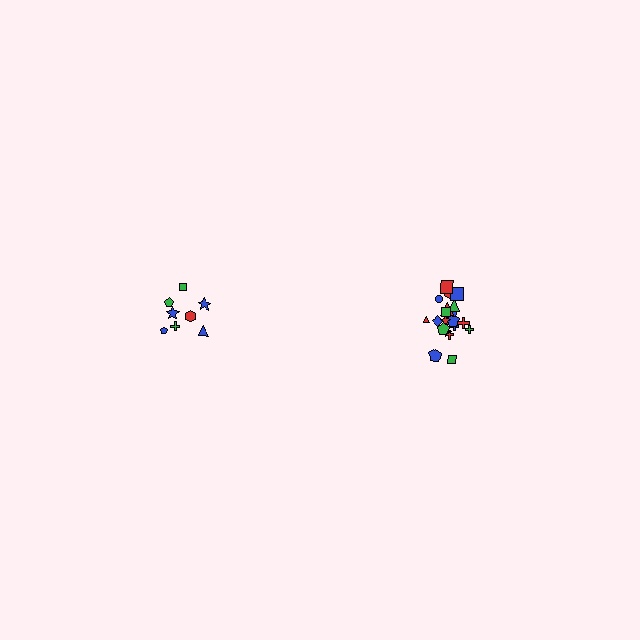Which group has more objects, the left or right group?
The right group.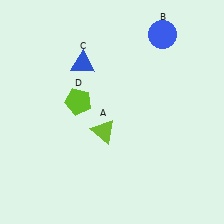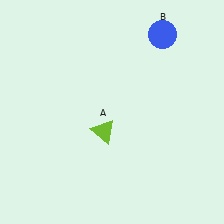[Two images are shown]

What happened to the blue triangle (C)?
The blue triangle (C) was removed in Image 2. It was in the top-left area of Image 1.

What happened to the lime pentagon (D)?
The lime pentagon (D) was removed in Image 2. It was in the top-left area of Image 1.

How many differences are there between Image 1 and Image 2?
There are 2 differences between the two images.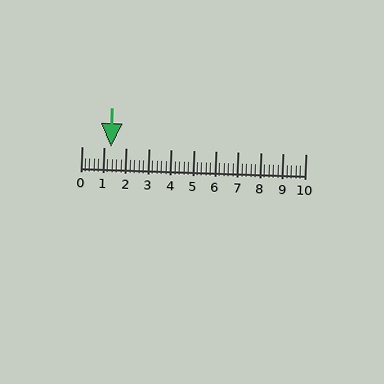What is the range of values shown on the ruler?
The ruler shows values from 0 to 10.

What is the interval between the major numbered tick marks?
The major tick marks are spaced 1 units apart.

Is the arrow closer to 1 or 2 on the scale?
The arrow is closer to 1.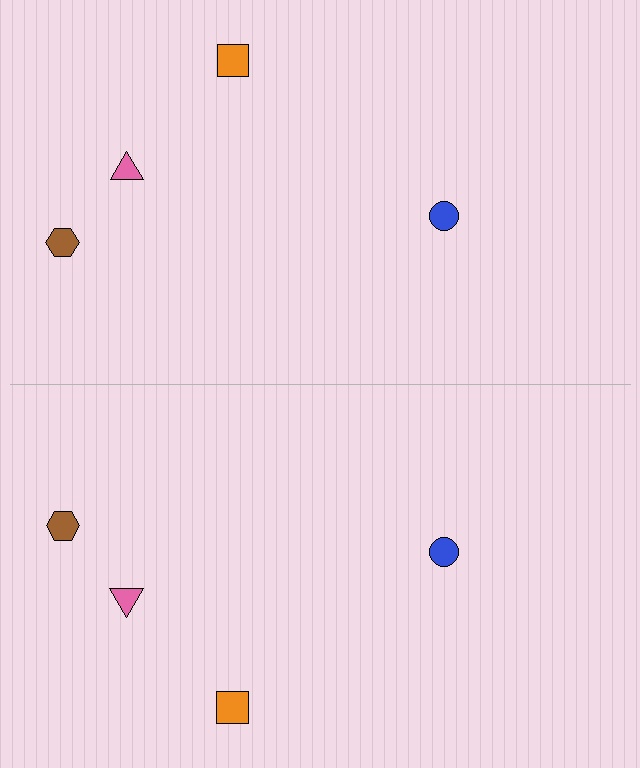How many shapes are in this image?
There are 8 shapes in this image.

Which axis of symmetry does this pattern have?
The pattern has a horizontal axis of symmetry running through the center of the image.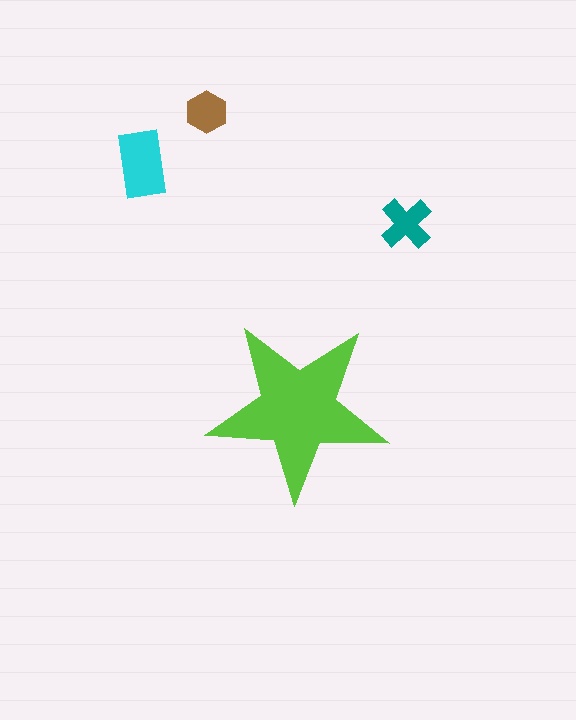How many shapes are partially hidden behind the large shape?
0 shapes are partially hidden.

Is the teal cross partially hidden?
No, the teal cross is fully visible.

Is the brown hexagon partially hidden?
No, the brown hexagon is fully visible.